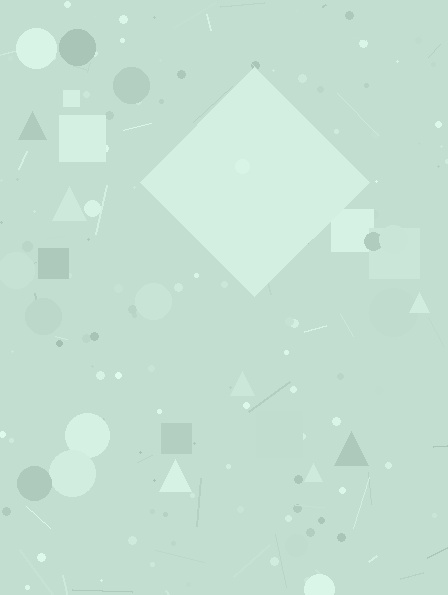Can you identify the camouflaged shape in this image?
The camouflaged shape is a diamond.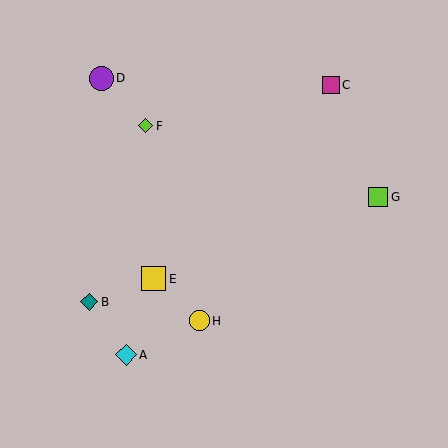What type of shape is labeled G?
Shape G is a lime square.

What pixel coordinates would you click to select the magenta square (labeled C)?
Click at (331, 85) to select the magenta square C.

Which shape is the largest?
The yellow square (labeled E) is the largest.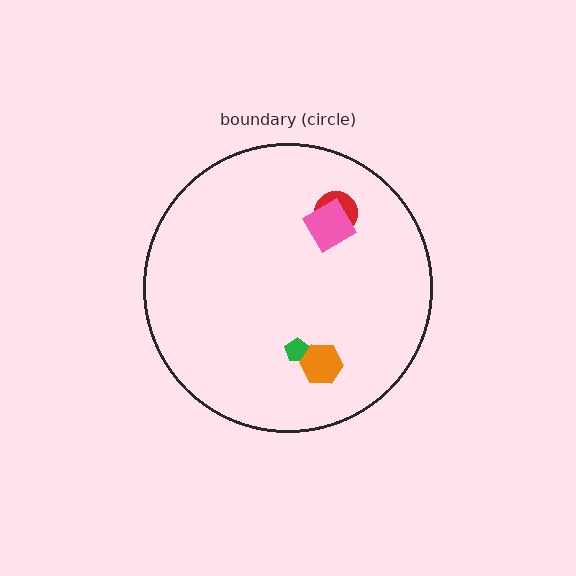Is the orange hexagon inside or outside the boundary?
Inside.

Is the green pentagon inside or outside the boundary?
Inside.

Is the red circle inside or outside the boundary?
Inside.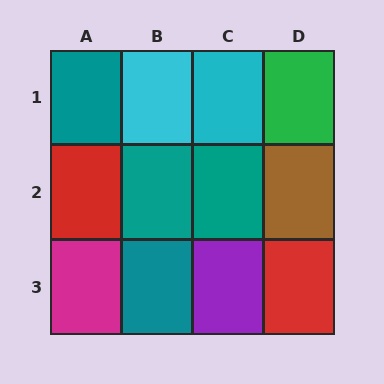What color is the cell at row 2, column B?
Teal.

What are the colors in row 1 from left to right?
Teal, cyan, cyan, green.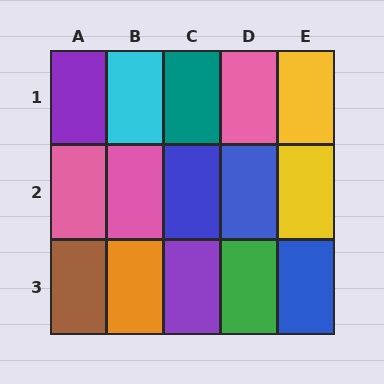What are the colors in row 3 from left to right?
Brown, orange, purple, green, blue.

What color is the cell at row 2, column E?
Yellow.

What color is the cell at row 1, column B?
Cyan.